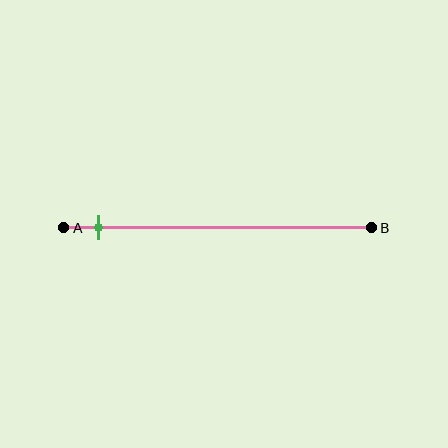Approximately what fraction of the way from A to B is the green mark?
The green mark is approximately 10% of the way from A to B.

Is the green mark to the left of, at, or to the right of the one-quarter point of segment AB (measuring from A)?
The green mark is to the left of the one-quarter point of segment AB.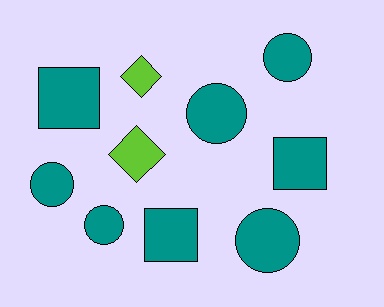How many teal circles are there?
There are 5 teal circles.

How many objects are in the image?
There are 10 objects.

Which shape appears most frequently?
Circle, with 5 objects.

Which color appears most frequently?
Teal, with 8 objects.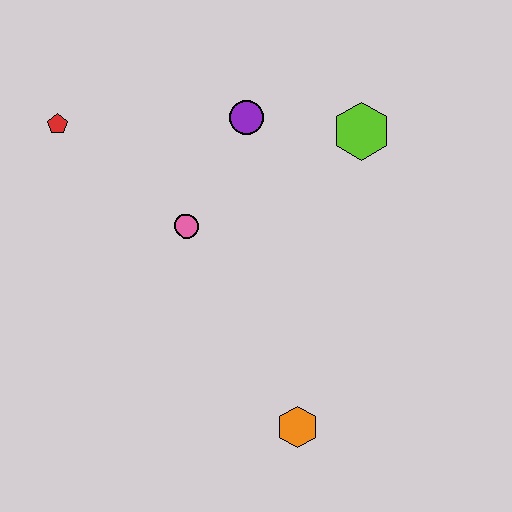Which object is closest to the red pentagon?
The pink circle is closest to the red pentagon.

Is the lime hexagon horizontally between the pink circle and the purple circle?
No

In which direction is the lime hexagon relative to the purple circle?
The lime hexagon is to the right of the purple circle.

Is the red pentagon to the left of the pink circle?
Yes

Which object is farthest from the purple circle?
The orange hexagon is farthest from the purple circle.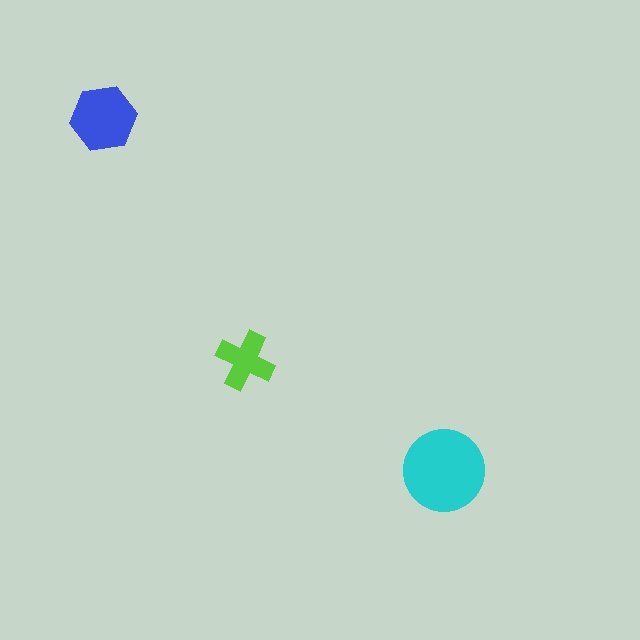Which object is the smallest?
The lime cross.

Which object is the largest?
The cyan circle.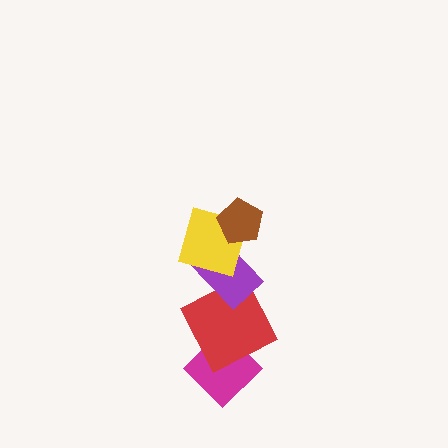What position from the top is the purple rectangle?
The purple rectangle is 3rd from the top.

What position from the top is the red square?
The red square is 4th from the top.